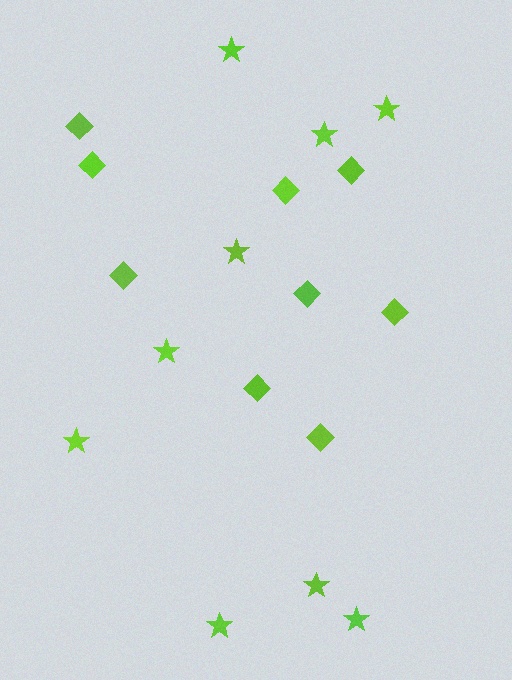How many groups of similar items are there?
There are 2 groups: one group of diamonds (9) and one group of stars (9).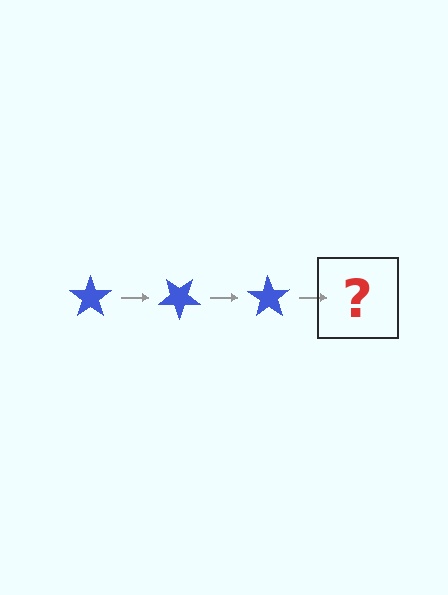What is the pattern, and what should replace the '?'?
The pattern is that the star rotates 35 degrees each step. The '?' should be a blue star rotated 105 degrees.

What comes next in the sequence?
The next element should be a blue star rotated 105 degrees.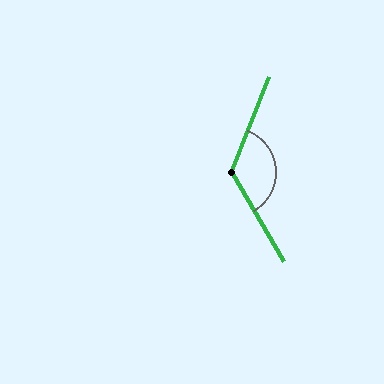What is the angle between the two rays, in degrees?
Approximately 128 degrees.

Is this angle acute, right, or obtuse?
It is obtuse.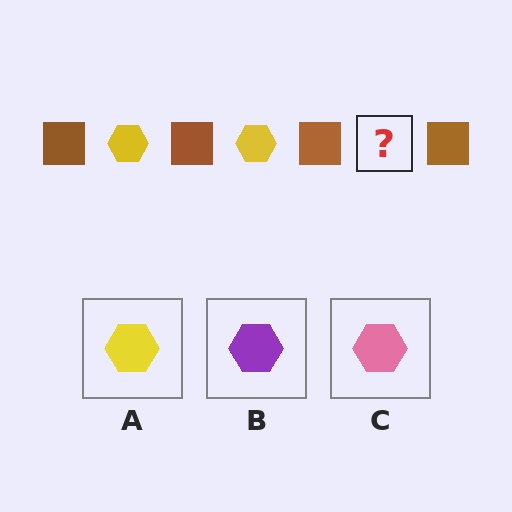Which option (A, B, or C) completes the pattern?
A.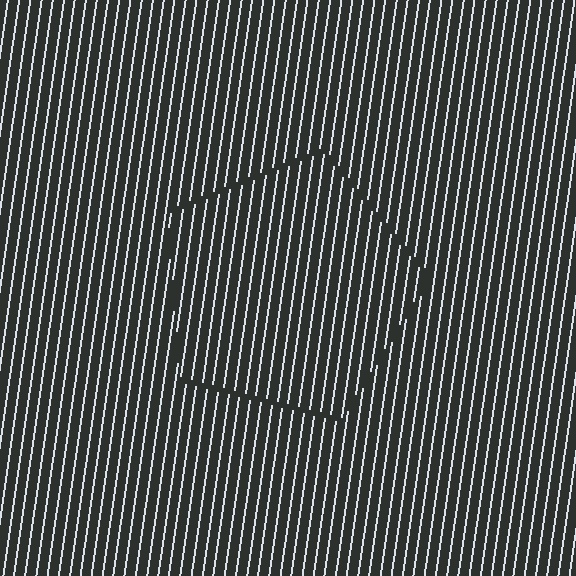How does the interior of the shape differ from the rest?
The interior of the shape contains the same grating, shifted by half a period — the contour is defined by the phase discontinuity where line-ends from the inner and outer gratings abut.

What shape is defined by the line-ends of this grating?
An illusory pentagon. The interior of the shape contains the same grating, shifted by half a period — the contour is defined by the phase discontinuity where line-ends from the inner and outer gratings abut.